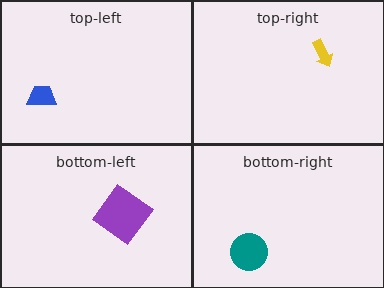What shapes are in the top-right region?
The yellow arrow.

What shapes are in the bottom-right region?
The teal circle.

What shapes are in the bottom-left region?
The purple diamond.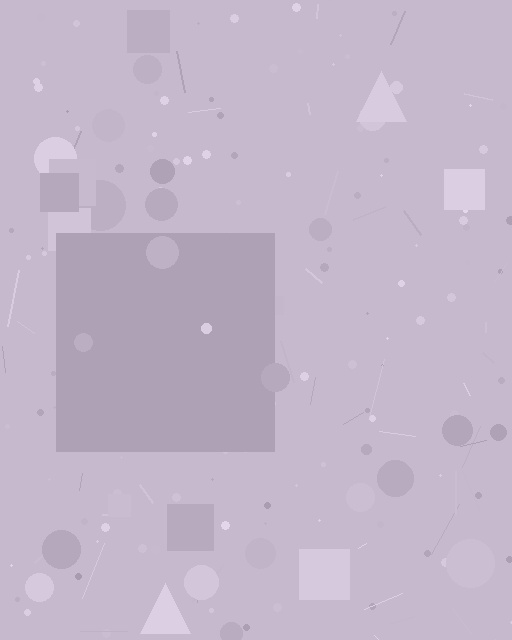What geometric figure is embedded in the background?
A square is embedded in the background.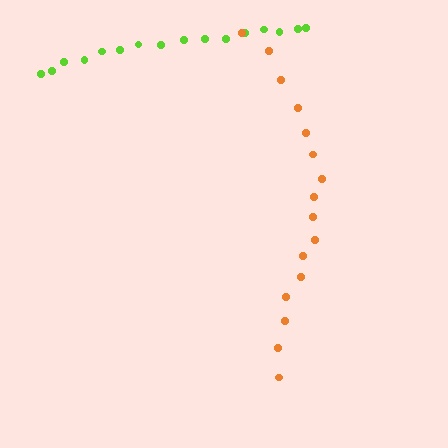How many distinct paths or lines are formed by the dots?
There are 2 distinct paths.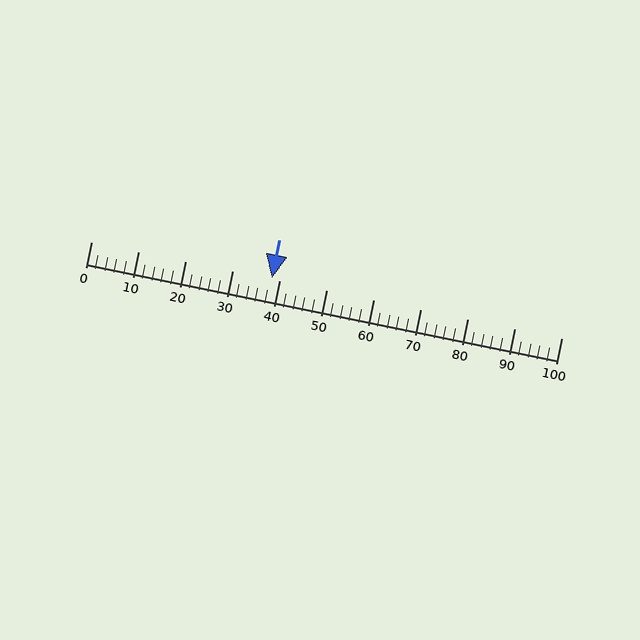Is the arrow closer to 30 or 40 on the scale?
The arrow is closer to 40.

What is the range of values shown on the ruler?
The ruler shows values from 0 to 100.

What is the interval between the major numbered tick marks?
The major tick marks are spaced 10 units apart.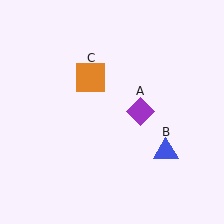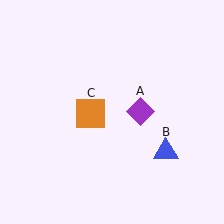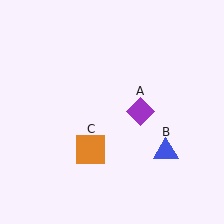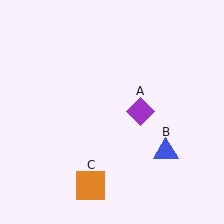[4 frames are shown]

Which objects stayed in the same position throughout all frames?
Purple diamond (object A) and blue triangle (object B) remained stationary.